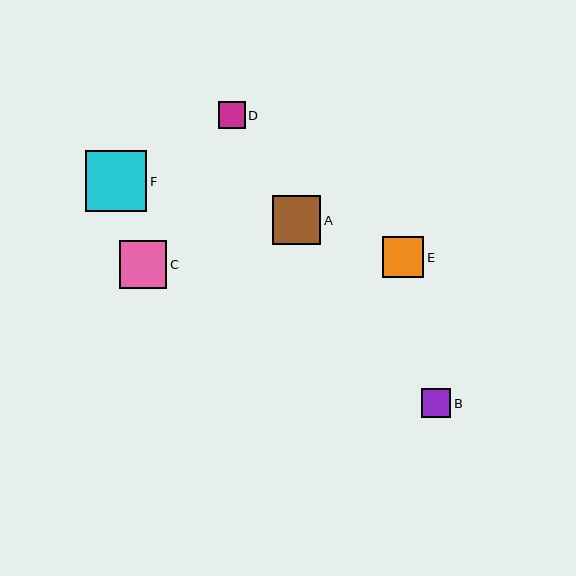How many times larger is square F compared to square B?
Square F is approximately 2.1 times the size of square B.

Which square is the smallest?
Square D is the smallest with a size of approximately 27 pixels.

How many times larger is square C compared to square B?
Square C is approximately 1.6 times the size of square B.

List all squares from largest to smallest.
From largest to smallest: F, A, C, E, B, D.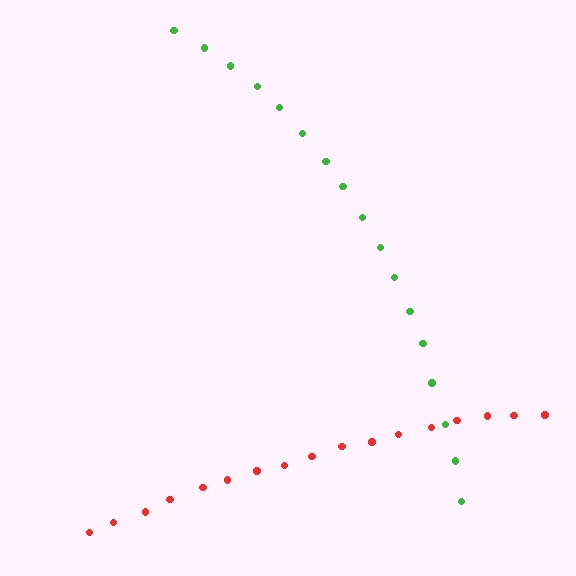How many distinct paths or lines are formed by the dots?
There are 2 distinct paths.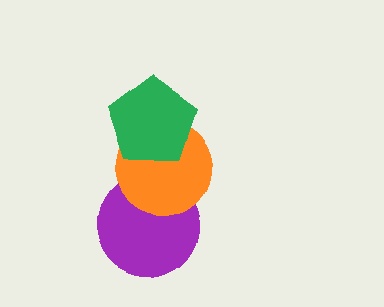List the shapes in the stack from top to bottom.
From top to bottom: the green pentagon, the orange circle, the purple circle.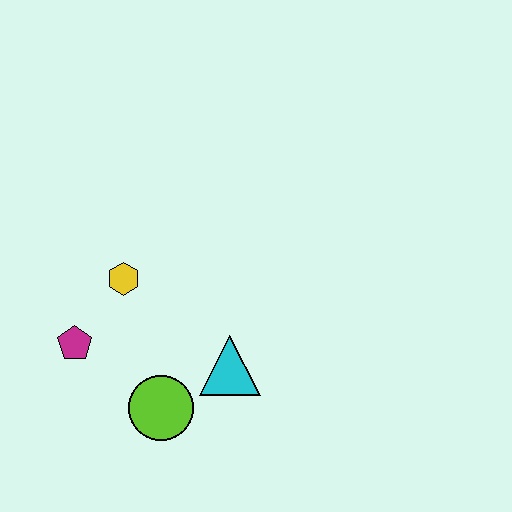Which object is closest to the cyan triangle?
The lime circle is closest to the cyan triangle.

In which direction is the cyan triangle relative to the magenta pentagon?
The cyan triangle is to the right of the magenta pentagon.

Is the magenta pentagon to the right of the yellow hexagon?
No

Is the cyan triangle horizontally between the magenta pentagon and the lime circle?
No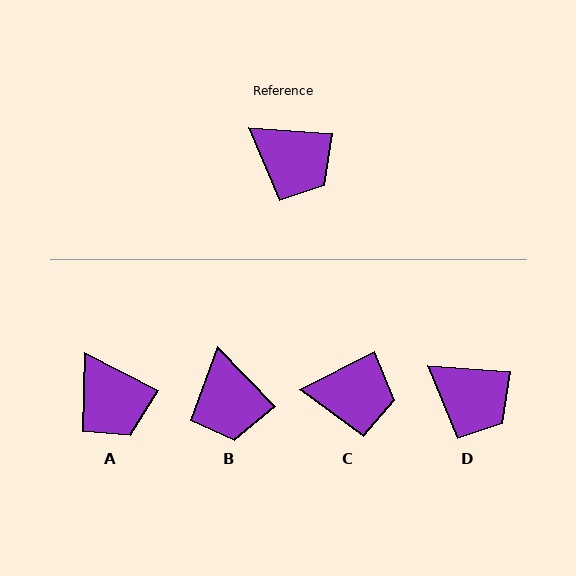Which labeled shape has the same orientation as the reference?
D.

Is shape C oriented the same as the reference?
No, it is off by about 31 degrees.